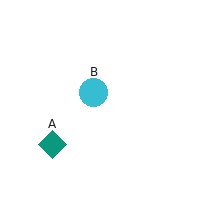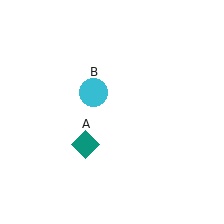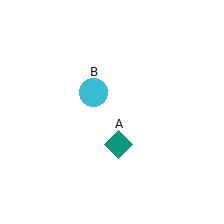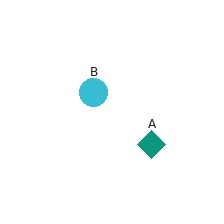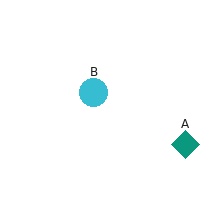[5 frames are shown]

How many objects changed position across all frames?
1 object changed position: teal diamond (object A).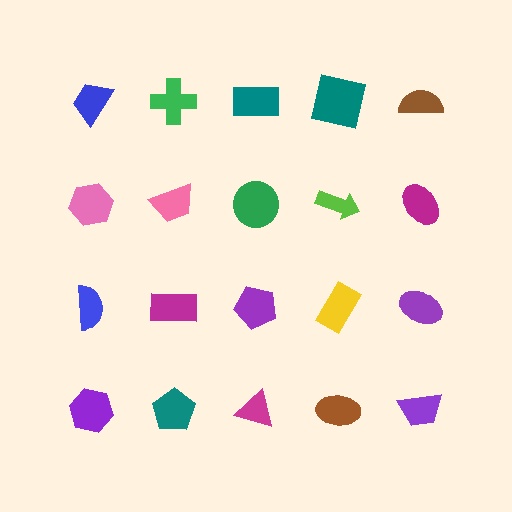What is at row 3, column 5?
A purple ellipse.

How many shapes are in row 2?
5 shapes.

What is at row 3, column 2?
A magenta rectangle.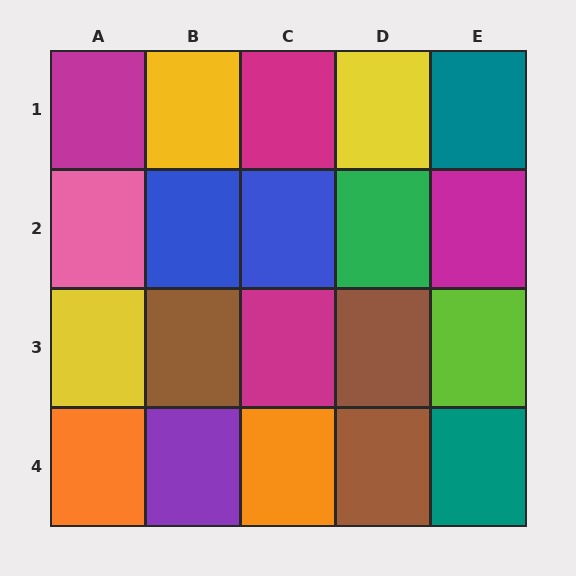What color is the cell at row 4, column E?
Teal.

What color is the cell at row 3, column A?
Yellow.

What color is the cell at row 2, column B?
Blue.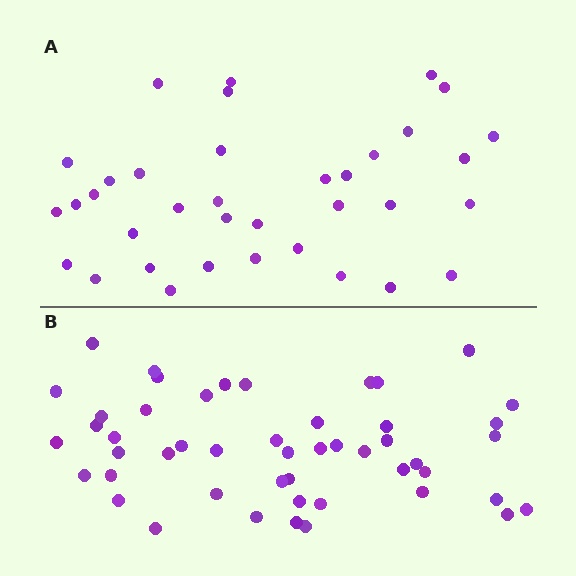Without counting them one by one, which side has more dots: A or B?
Region B (the bottom region) has more dots.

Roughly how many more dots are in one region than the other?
Region B has approximately 15 more dots than region A.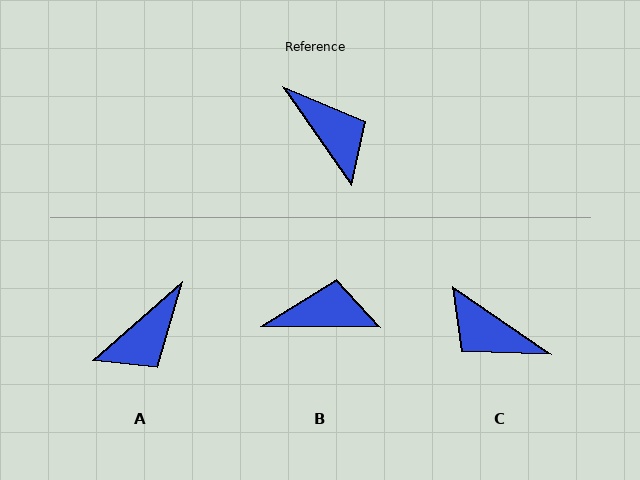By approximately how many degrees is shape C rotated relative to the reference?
Approximately 159 degrees clockwise.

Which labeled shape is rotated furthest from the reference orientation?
C, about 159 degrees away.